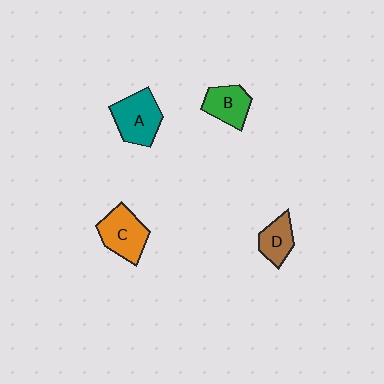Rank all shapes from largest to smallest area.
From largest to smallest: A (teal), C (orange), B (green), D (brown).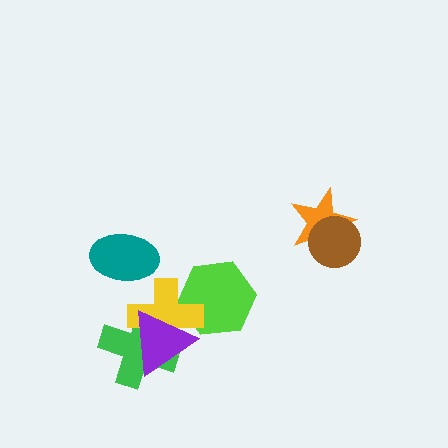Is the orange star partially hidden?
Yes, it is partially covered by another shape.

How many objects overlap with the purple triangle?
2 objects overlap with the purple triangle.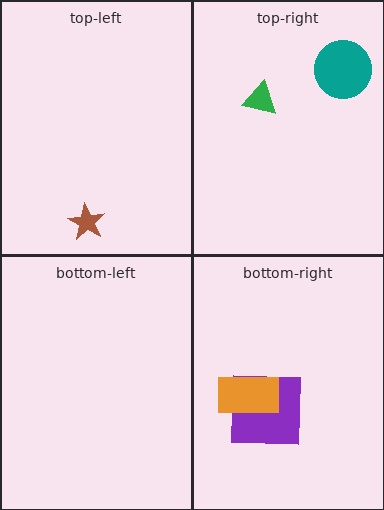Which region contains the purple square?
The bottom-right region.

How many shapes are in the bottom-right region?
2.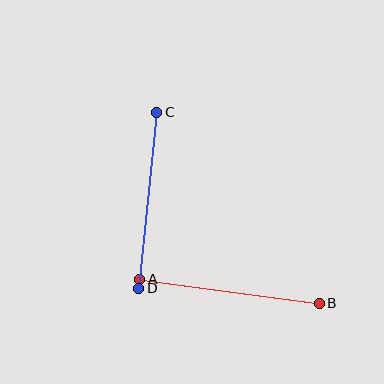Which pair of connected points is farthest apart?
Points A and B are farthest apart.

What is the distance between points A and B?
The distance is approximately 181 pixels.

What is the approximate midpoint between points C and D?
The midpoint is at approximately (148, 200) pixels.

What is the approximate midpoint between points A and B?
The midpoint is at approximately (229, 291) pixels.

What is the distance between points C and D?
The distance is approximately 177 pixels.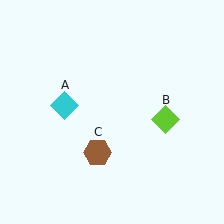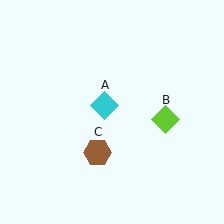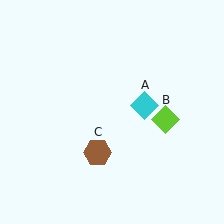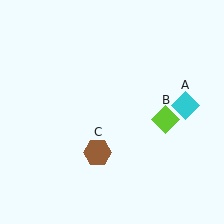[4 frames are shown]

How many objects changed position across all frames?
1 object changed position: cyan diamond (object A).